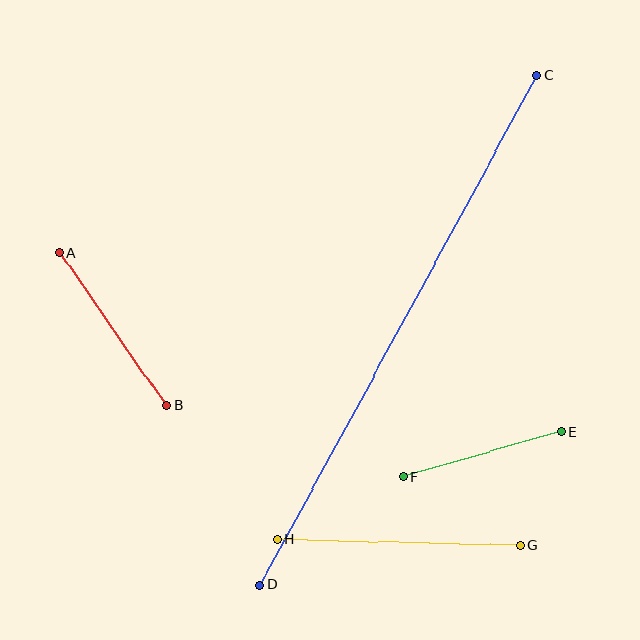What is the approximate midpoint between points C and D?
The midpoint is at approximately (398, 330) pixels.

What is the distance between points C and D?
The distance is approximately 580 pixels.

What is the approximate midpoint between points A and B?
The midpoint is at approximately (113, 329) pixels.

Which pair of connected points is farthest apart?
Points C and D are farthest apart.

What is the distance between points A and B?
The distance is approximately 186 pixels.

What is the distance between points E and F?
The distance is approximately 164 pixels.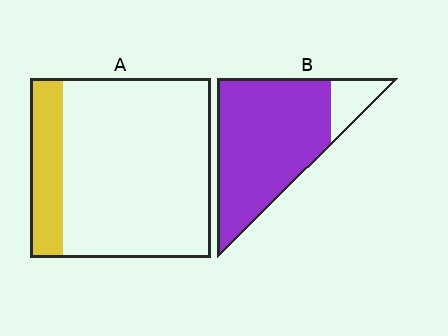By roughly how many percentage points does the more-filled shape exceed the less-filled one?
By roughly 70 percentage points (B over A).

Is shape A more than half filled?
No.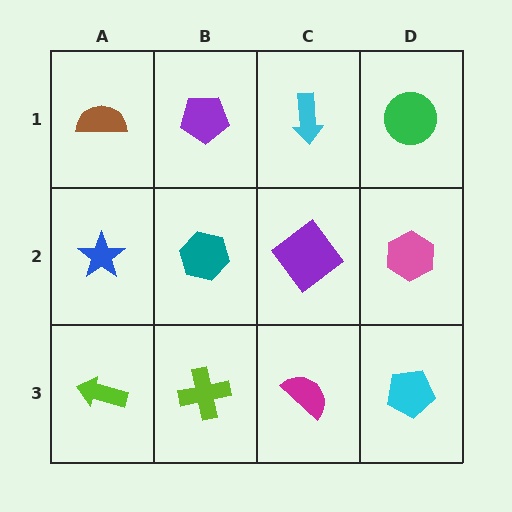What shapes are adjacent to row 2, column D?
A green circle (row 1, column D), a cyan pentagon (row 3, column D), a purple diamond (row 2, column C).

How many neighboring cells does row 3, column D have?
2.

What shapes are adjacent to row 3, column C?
A purple diamond (row 2, column C), a lime cross (row 3, column B), a cyan pentagon (row 3, column D).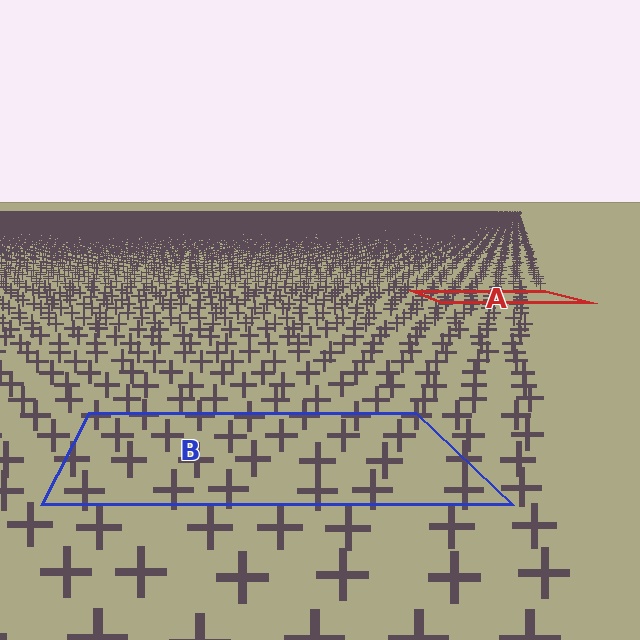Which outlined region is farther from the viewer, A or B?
Region A is farther from the viewer — the texture elements inside it appear smaller and more densely packed.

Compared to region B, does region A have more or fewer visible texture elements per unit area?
Region A has more texture elements per unit area — they are packed more densely because it is farther away.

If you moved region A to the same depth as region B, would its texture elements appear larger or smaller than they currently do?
They would appear larger. At a closer depth, the same texture elements are projected at a bigger on-screen size.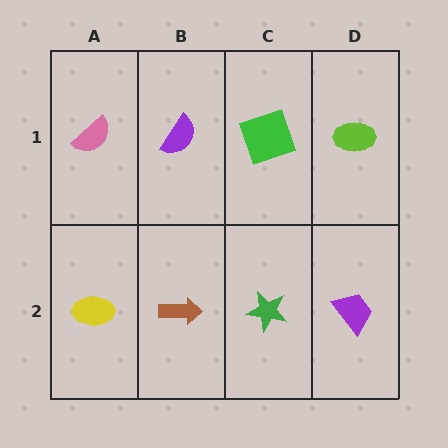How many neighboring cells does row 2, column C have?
3.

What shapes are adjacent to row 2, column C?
A green square (row 1, column C), a brown arrow (row 2, column B), a purple trapezoid (row 2, column D).